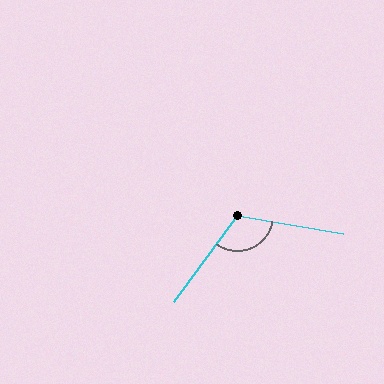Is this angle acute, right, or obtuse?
It is obtuse.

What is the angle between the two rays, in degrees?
Approximately 117 degrees.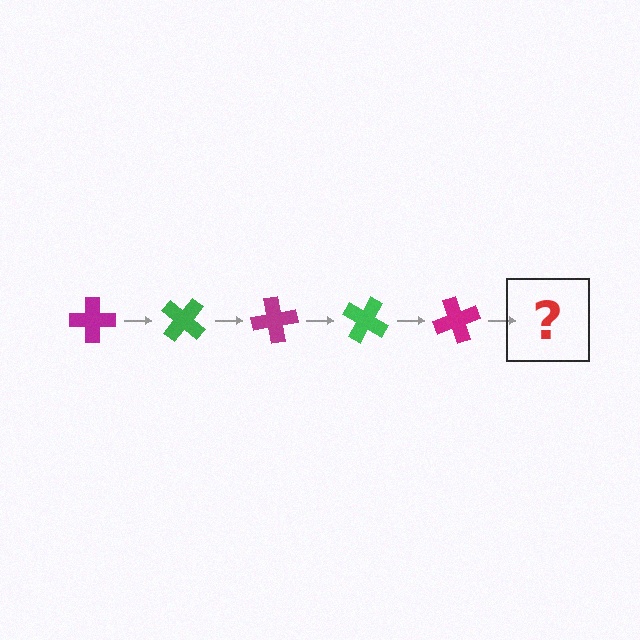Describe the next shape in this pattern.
It should be a green cross, rotated 200 degrees from the start.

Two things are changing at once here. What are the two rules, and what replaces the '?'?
The two rules are that it rotates 40 degrees each step and the color cycles through magenta and green. The '?' should be a green cross, rotated 200 degrees from the start.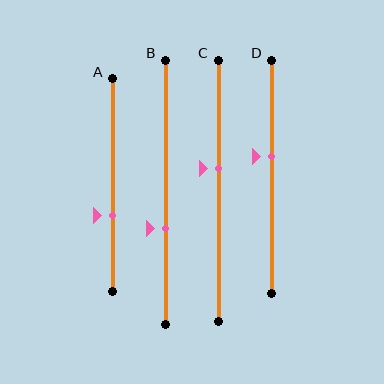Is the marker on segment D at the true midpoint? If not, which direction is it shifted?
No, the marker on segment D is shifted upward by about 9% of the segment length.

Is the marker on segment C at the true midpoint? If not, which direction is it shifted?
No, the marker on segment C is shifted upward by about 8% of the segment length.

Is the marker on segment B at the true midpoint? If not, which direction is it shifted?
No, the marker on segment B is shifted downward by about 14% of the segment length.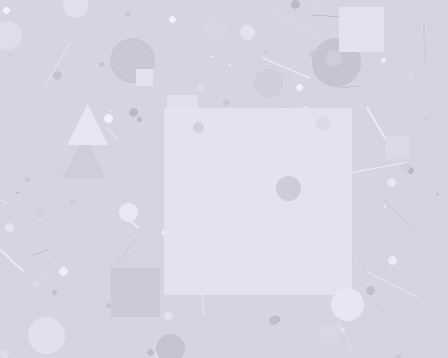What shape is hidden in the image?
A square is hidden in the image.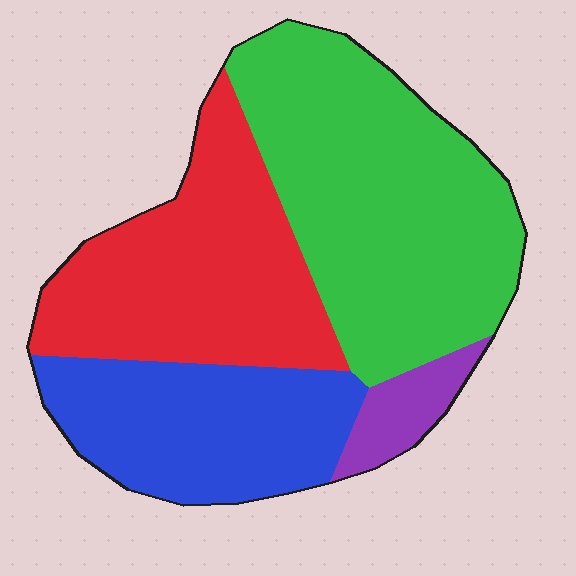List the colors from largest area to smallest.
From largest to smallest: green, red, blue, purple.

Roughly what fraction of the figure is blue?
Blue covers around 25% of the figure.